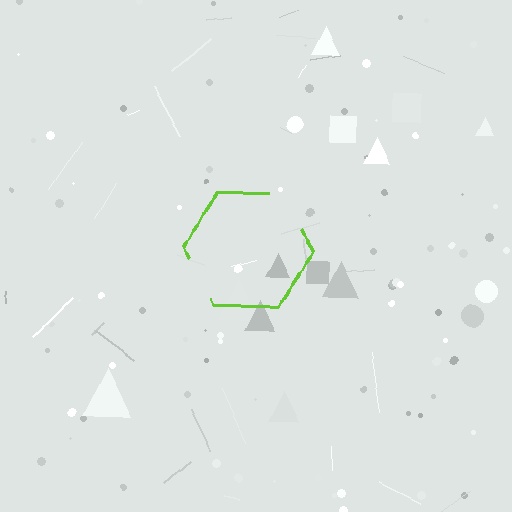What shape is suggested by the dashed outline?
The dashed outline suggests a hexagon.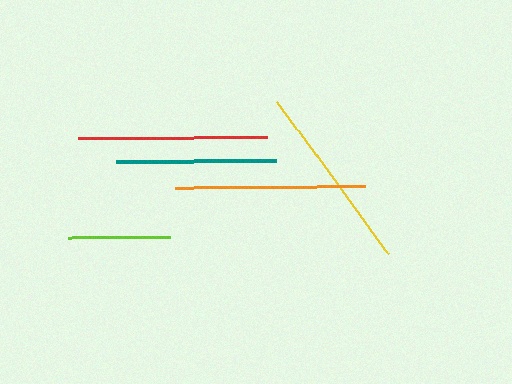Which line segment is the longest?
The orange line is the longest at approximately 190 pixels.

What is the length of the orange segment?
The orange segment is approximately 190 pixels long.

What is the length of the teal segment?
The teal segment is approximately 159 pixels long.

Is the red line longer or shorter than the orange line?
The orange line is longer than the red line.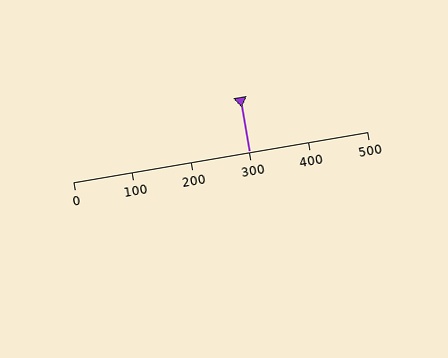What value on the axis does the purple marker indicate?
The marker indicates approximately 300.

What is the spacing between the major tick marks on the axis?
The major ticks are spaced 100 apart.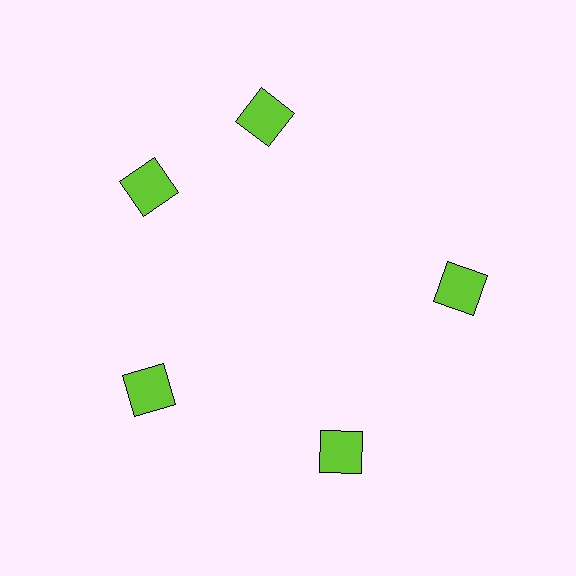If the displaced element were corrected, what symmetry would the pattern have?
It would have 5-fold rotational symmetry — the pattern would map onto itself every 72 degrees.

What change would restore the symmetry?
The symmetry would be restored by rotating it back into even spacing with its neighbors so that all 5 squares sit at equal angles and equal distance from the center.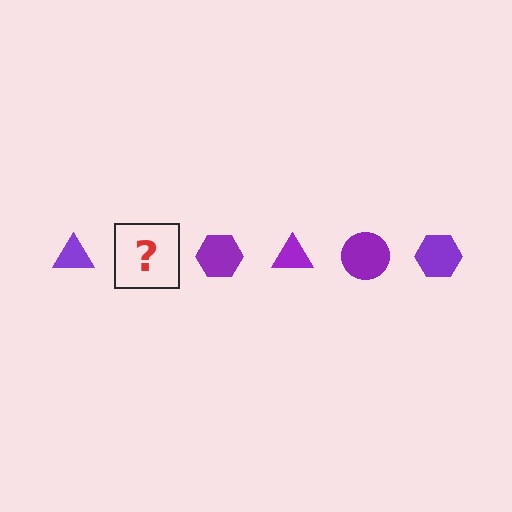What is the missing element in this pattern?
The missing element is a purple circle.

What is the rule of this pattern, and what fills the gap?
The rule is that the pattern cycles through triangle, circle, hexagon shapes in purple. The gap should be filled with a purple circle.